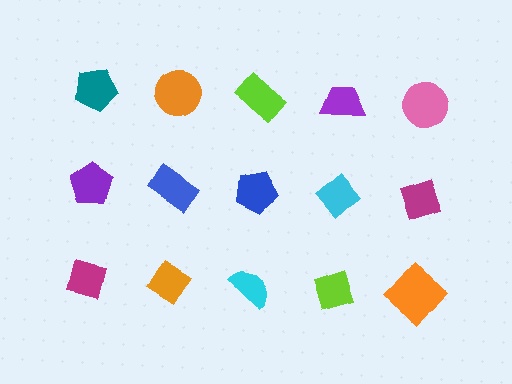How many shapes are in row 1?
5 shapes.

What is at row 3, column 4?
A lime diamond.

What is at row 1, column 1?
A teal pentagon.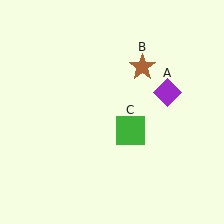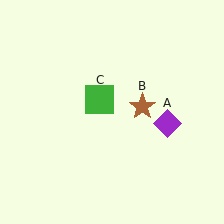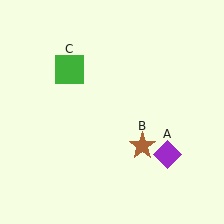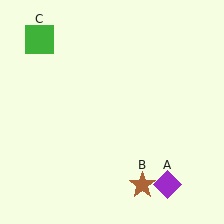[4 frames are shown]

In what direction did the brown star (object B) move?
The brown star (object B) moved down.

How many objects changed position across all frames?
3 objects changed position: purple diamond (object A), brown star (object B), green square (object C).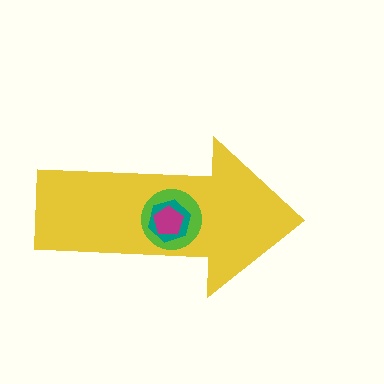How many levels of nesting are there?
4.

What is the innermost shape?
The magenta pentagon.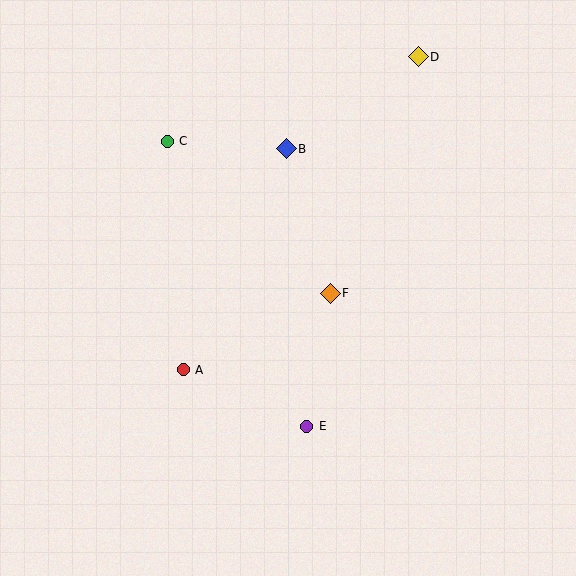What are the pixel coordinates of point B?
Point B is at (286, 149).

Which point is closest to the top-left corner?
Point C is closest to the top-left corner.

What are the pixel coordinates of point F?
Point F is at (330, 293).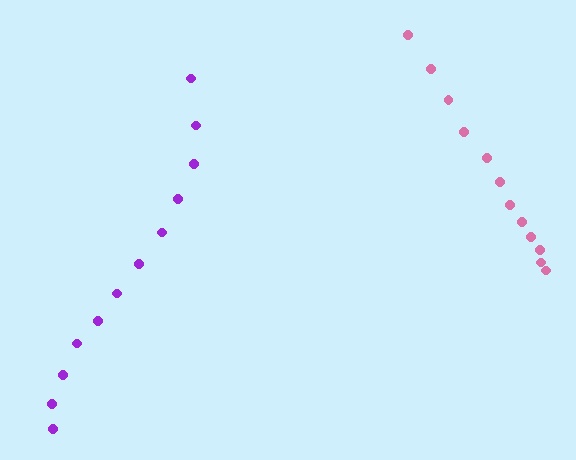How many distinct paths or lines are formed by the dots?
There are 2 distinct paths.